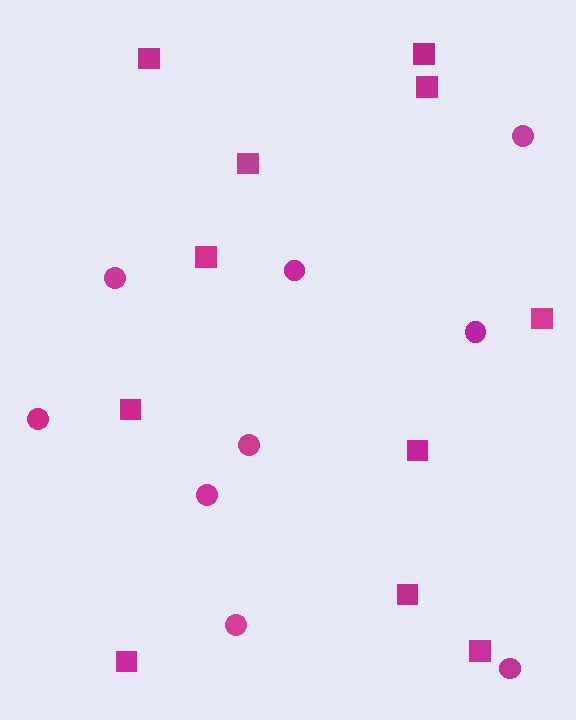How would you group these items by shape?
There are 2 groups: one group of circles (9) and one group of squares (11).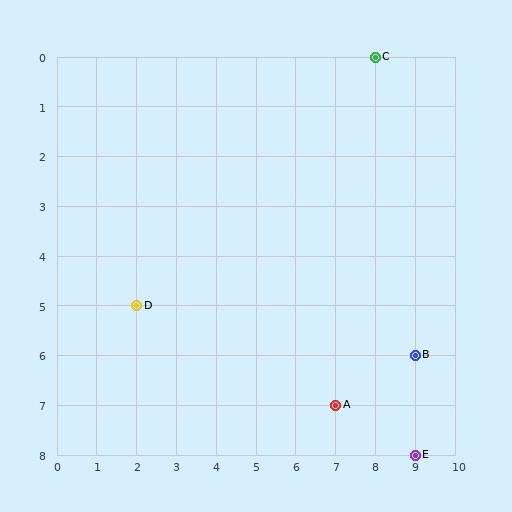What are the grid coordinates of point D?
Point D is at grid coordinates (2, 5).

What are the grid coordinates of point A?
Point A is at grid coordinates (7, 7).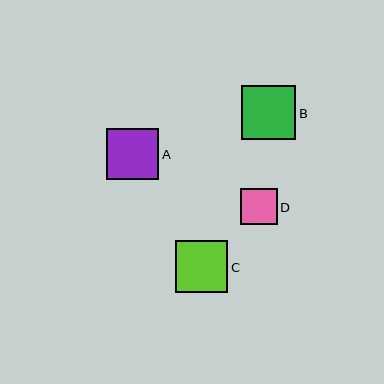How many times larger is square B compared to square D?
Square B is approximately 1.5 times the size of square D.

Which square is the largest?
Square B is the largest with a size of approximately 54 pixels.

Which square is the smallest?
Square D is the smallest with a size of approximately 36 pixels.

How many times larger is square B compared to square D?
Square B is approximately 1.5 times the size of square D.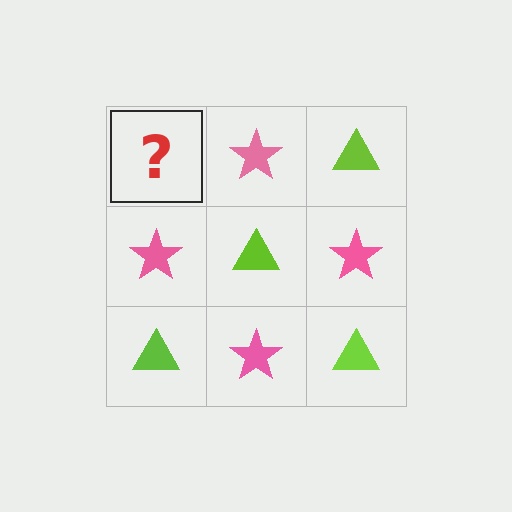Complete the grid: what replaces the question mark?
The question mark should be replaced with a lime triangle.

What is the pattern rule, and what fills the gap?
The rule is that it alternates lime triangle and pink star in a checkerboard pattern. The gap should be filled with a lime triangle.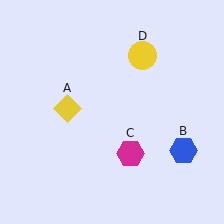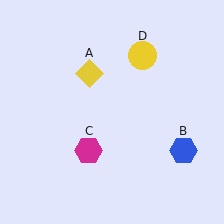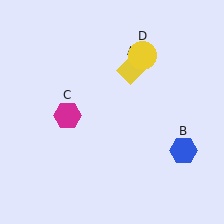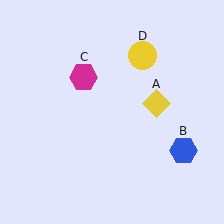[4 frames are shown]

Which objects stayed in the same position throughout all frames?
Blue hexagon (object B) and yellow circle (object D) remained stationary.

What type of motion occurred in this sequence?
The yellow diamond (object A), magenta hexagon (object C) rotated clockwise around the center of the scene.